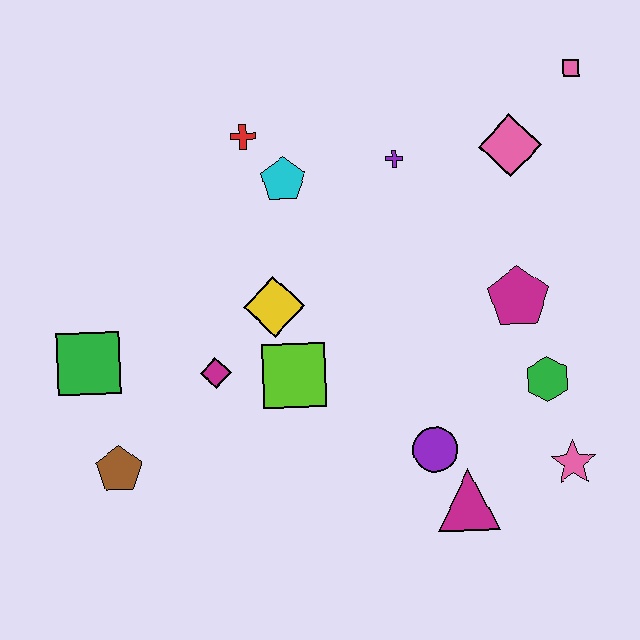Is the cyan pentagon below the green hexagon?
No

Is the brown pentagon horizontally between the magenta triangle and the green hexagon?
No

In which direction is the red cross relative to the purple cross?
The red cross is to the left of the purple cross.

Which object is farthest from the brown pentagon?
The pink square is farthest from the brown pentagon.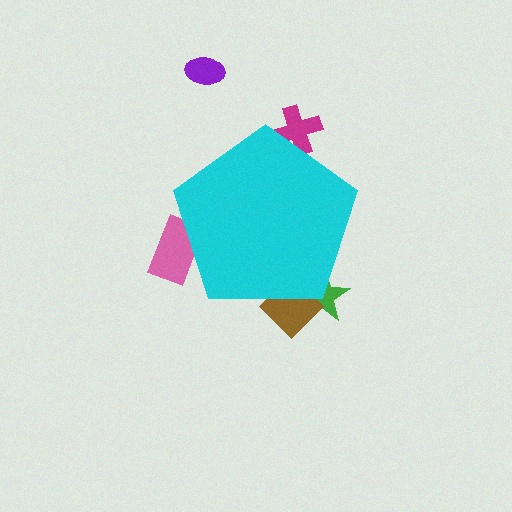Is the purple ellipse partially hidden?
No, the purple ellipse is fully visible.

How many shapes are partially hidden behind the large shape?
4 shapes are partially hidden.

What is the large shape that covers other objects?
A cyan pentagon.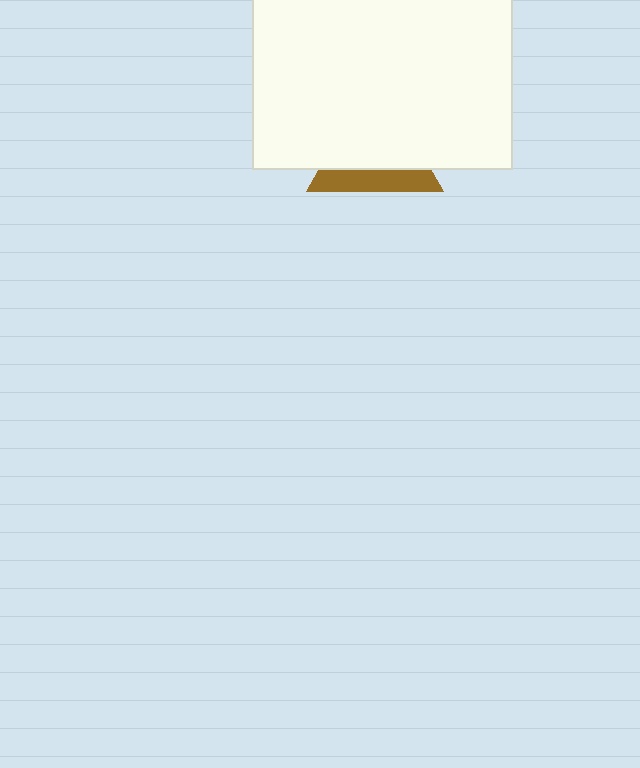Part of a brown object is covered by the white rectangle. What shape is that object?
It is a triangle.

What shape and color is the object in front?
The object in front is a white rectangle.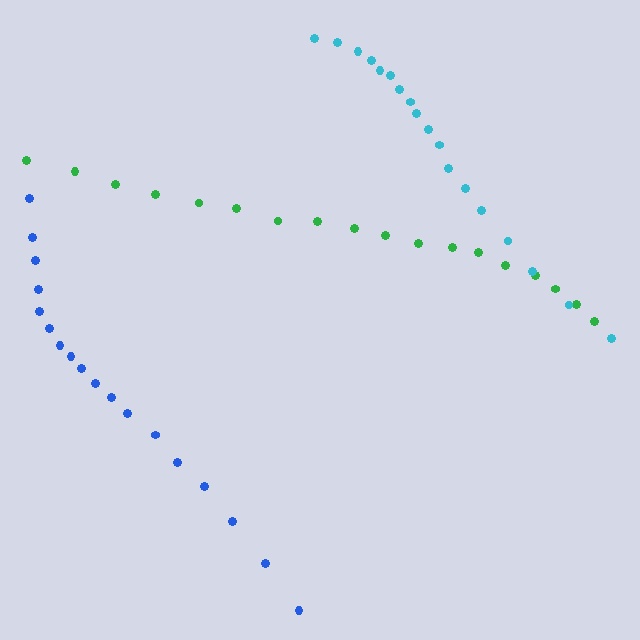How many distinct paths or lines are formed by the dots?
There are 3 distinct paths.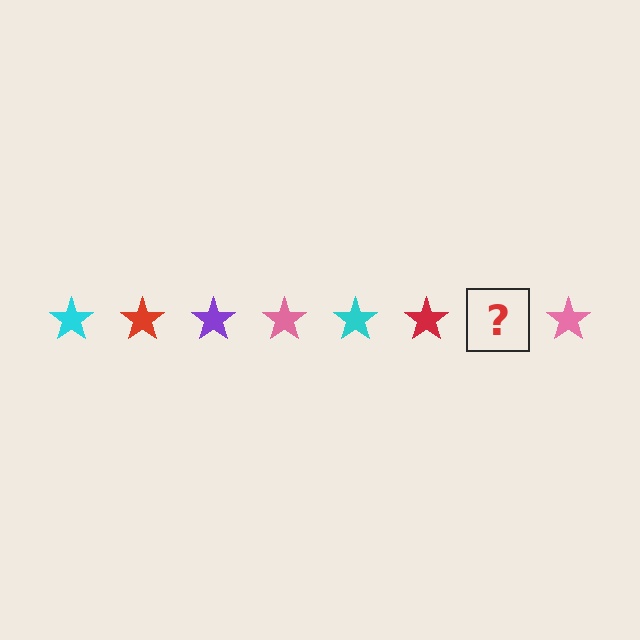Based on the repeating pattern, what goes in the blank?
The blank should be a purple star.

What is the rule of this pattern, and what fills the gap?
The rule is that the pattern cycles through cyan, red, purple, pink stars. The gap should be filled with a purple star.